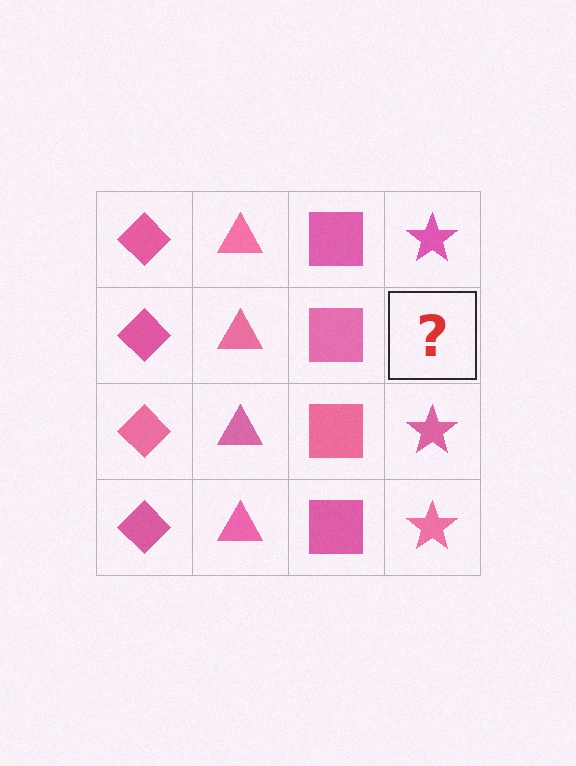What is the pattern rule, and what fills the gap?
The rule is that each column has a consistent shape. The gap should be filled with a pink star.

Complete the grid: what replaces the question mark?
The question mark should be replaced with a pink star.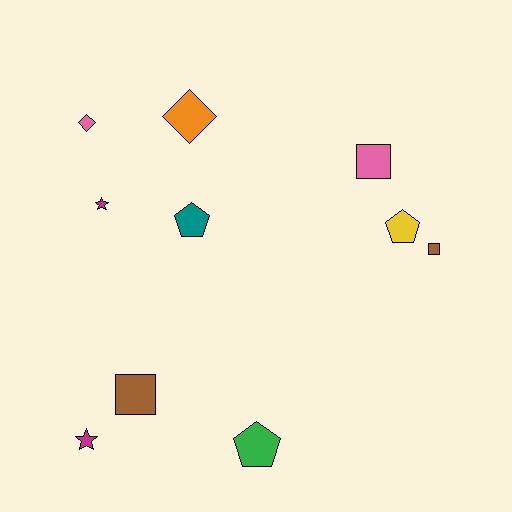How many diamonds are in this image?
There are 2 diamonds.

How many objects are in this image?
There are 10 objects.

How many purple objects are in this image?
There are no purple objects.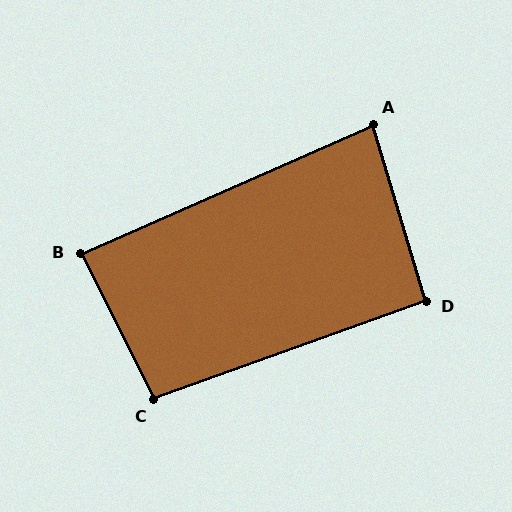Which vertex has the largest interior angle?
C, at approximately 97 degrees.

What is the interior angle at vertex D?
Approximately 93 degrees (approximately right).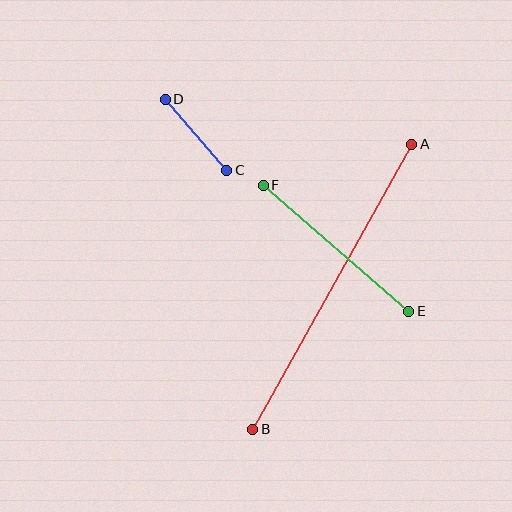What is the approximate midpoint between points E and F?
The midpoint is at approximately (336, 248) pixels.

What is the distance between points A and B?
The distance is approximately 326 pixels.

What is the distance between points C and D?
The distance is approximately 94 pixels.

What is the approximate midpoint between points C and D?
The midpoint is at approximately (196, 135) pixels.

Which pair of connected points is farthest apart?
Points A and B are farthest apart.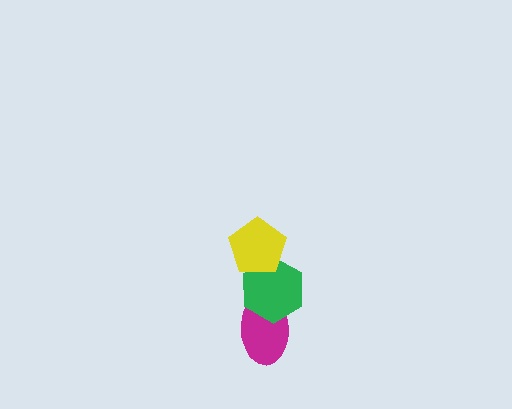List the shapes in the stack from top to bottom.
From top to bottom: the yellow pentagon, the green hexagon, the magenta ellipse.